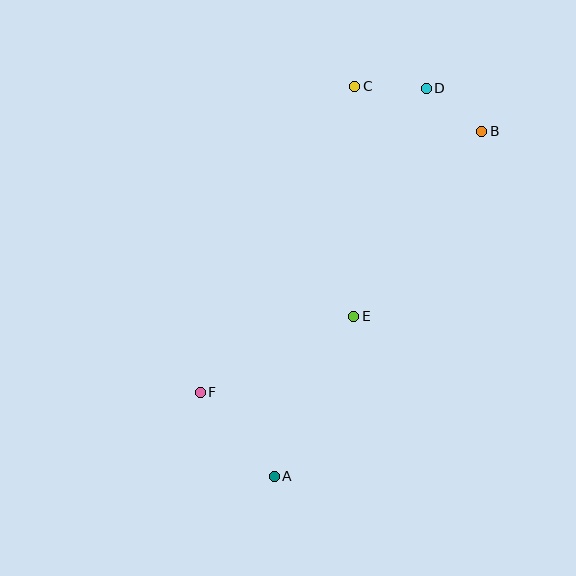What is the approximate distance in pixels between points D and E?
The distance between D and E is approximately 239 pixels.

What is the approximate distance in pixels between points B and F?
The distance between B and F is approximately 384 pixels.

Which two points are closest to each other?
Points B and D are closest to each other.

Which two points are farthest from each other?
Points A and D are farthest from each other.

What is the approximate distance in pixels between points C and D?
The distance between C and D is approximately 72 pixels.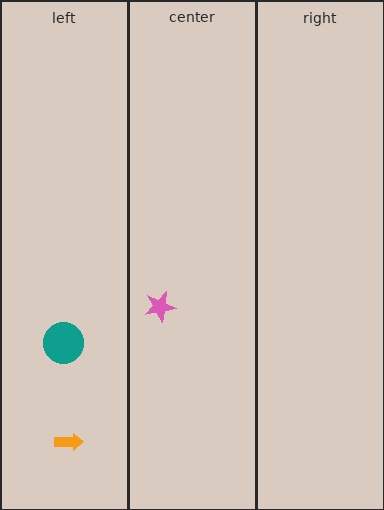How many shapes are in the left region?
2.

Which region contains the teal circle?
The left region.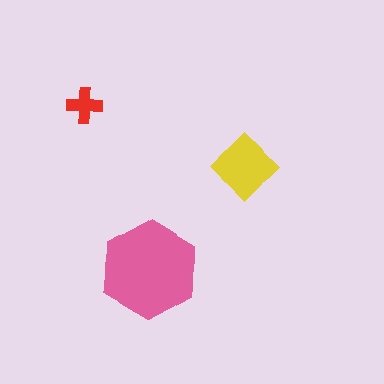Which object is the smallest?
The red cross.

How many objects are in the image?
There are 3 objects in the image.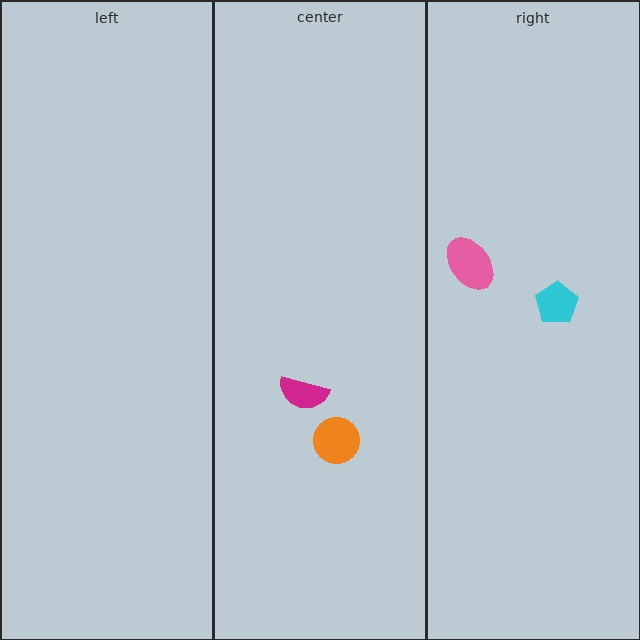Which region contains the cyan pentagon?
The right region.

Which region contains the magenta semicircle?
The center region.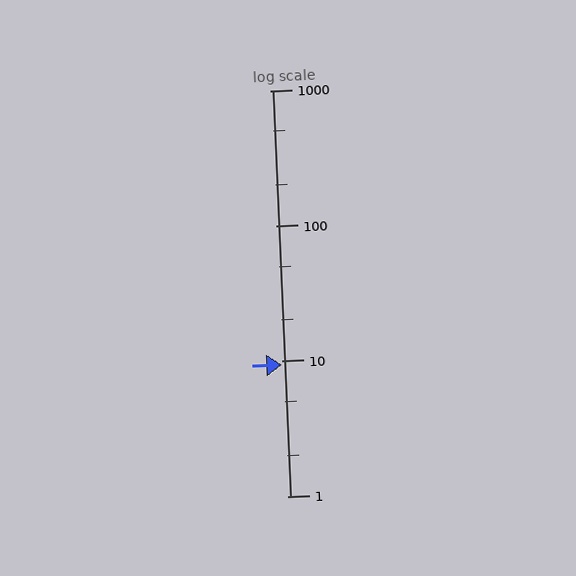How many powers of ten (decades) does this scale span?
The scale spans 3 decades, from 1 to 1000.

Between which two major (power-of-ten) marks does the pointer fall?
The pointer is between 1 and 10.